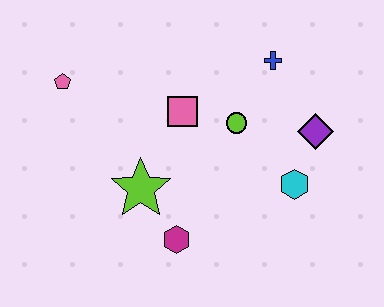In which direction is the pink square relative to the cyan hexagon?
The pink square is to the left of the cyan hexagon.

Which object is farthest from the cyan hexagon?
The pink pentagon is farthest from the cyan hexagon.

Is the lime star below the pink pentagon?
Yes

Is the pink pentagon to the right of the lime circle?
No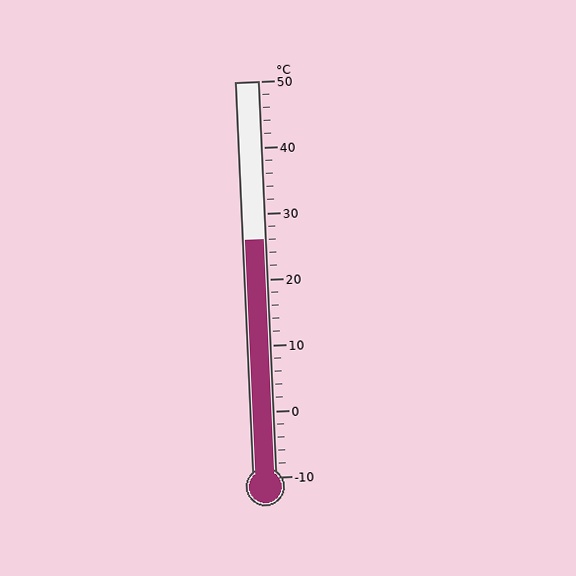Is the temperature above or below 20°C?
The temperature is above 20°C.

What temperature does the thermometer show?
The thermometer shows approximately 26°C.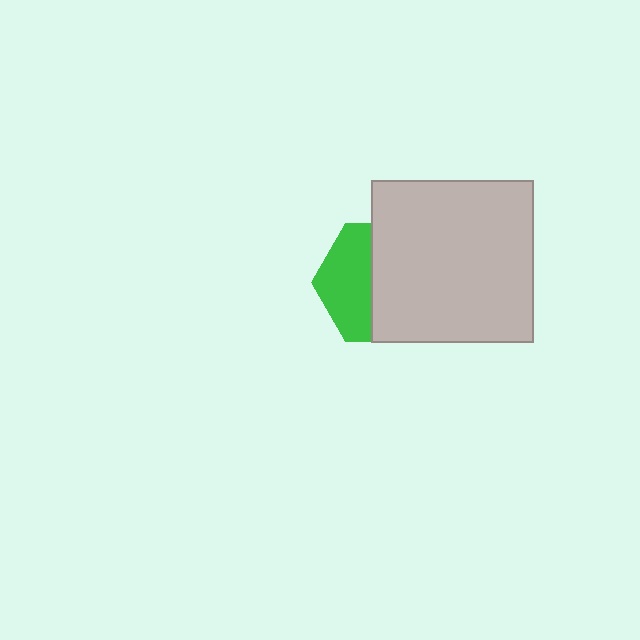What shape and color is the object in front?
The object in front is a light gray square.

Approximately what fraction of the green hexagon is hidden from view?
Roughly 58% of the green hexagon is hidden behind the light gray square.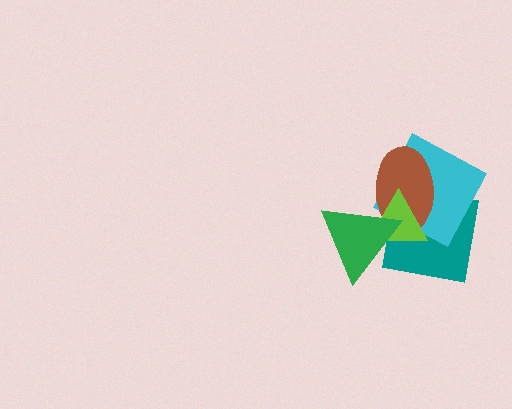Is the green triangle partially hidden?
No, no other shape covers it.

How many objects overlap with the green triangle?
3 objects overlap with the green triangle.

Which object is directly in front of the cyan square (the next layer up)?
The brown ellipse is directly in front of the cyan square.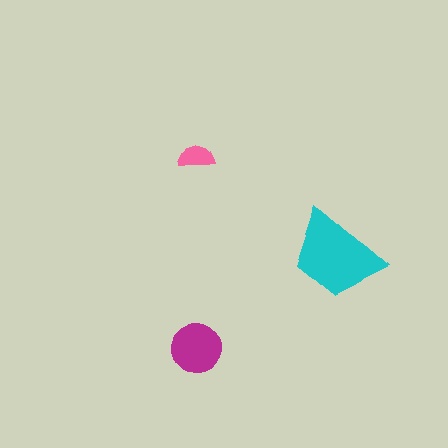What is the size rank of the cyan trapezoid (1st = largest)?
1st.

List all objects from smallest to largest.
The pink semicircle, the magenta circle, the cyan trapezoid.